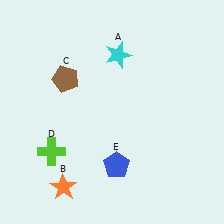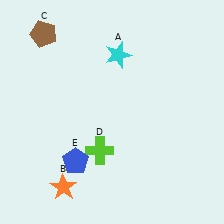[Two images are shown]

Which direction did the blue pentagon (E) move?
The blue pentagon (E) moved left.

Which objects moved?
The objects that moved are: the brown pentagon (C), the lime cross (D), the blue pentagon (E).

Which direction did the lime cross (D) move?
The lime cross (D) moved right.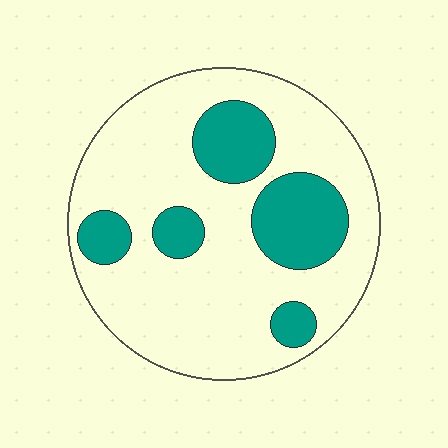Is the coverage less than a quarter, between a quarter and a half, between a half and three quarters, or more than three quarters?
Between a quarter and a half.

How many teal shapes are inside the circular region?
5.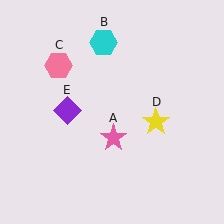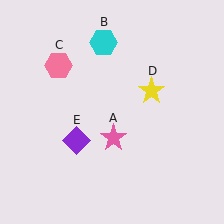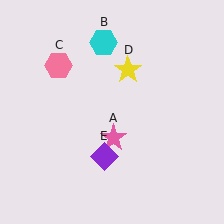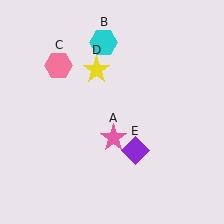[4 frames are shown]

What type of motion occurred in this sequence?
The yellow star (object D), purple diamond (object E) rotated counterclockwise around the center of the scene.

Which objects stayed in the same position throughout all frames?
Pink star (object A) and cyan hexagon (object B) and pink hexagon (object C) remained stationary.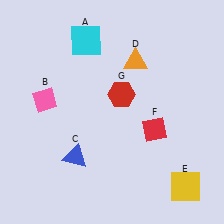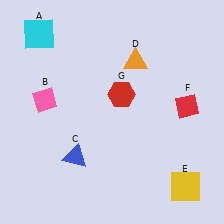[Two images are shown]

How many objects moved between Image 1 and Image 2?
2 objects moved between the two images.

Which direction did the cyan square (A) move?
The cyan square (A) moved left.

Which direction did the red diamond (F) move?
The red diamond (F) moved right.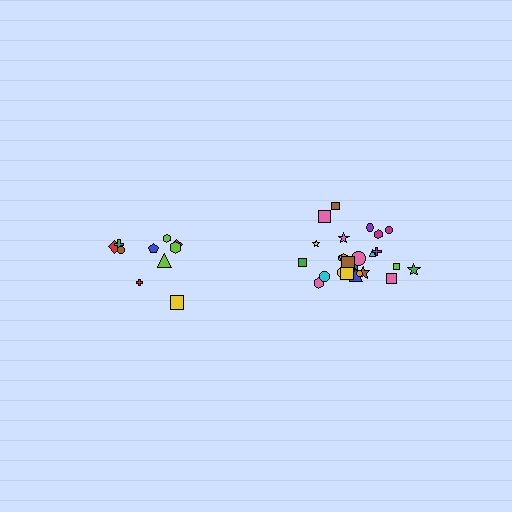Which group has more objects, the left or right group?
The right group.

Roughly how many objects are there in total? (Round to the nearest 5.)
Roughly 35 objects in total.